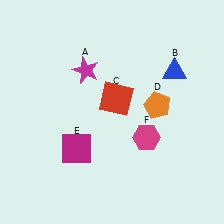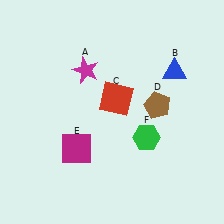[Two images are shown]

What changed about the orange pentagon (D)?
In Image 1, D is orange. In Image 2, it changed to brown.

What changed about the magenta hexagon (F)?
In Image 1, F is magenta. In Image 2, it changed to green.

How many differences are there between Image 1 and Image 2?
There are 2 differences between the two images.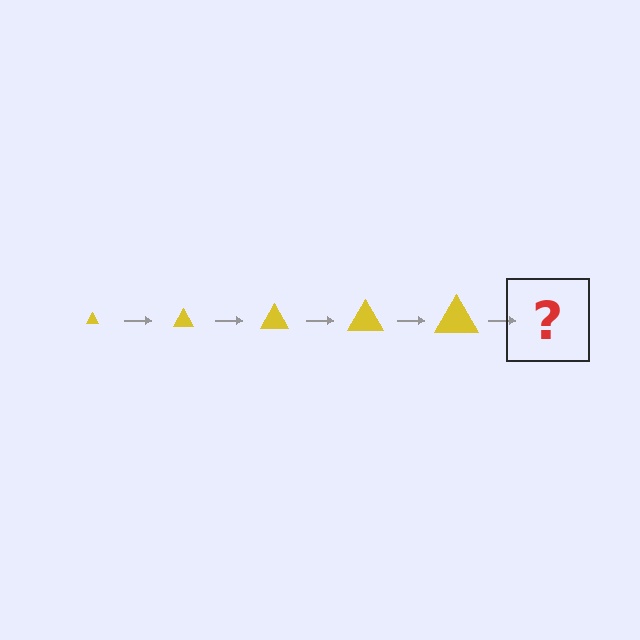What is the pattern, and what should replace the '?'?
The pattern is that the triangle gets progressively larger each step. The '?' should be a yellow triangle, larger than the previous one.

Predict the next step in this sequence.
The next step is a yellow triangle, larger than the previous one.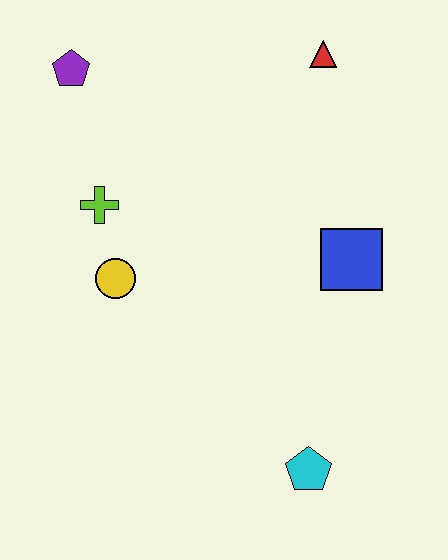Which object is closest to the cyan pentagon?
The blue square is closest to the cyan pentagon.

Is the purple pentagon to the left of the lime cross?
Yes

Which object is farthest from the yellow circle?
The red triangle is farthest from the yellow circle.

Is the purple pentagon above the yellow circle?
Yes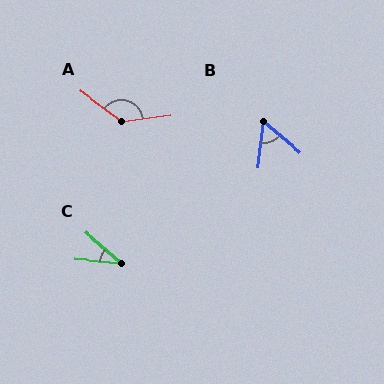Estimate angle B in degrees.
Approximately 57 degrees.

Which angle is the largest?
A, at approximately 137 degrees.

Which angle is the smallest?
C, at approximately 36 degrees.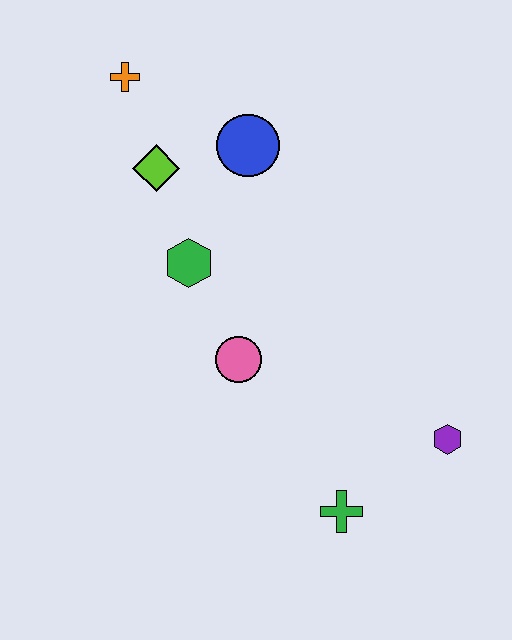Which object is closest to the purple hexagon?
The green cross is closest to the purple hexagon.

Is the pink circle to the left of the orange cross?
No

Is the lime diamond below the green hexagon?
No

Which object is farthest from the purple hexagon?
The orange cross is farthest from the purple hexagon.